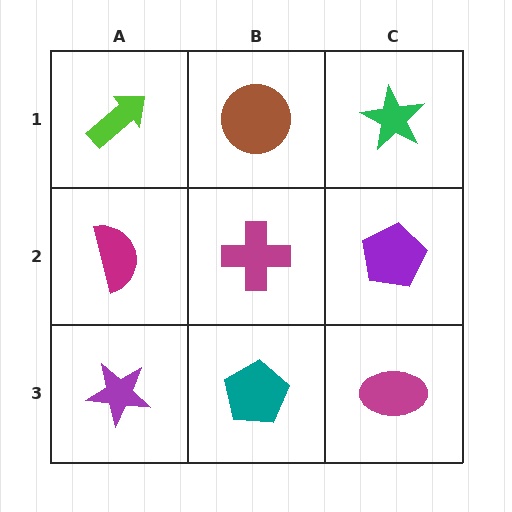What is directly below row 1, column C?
A purple pentagon.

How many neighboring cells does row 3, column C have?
2.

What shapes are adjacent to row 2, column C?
A green star (row 1, column C), a magenta ellipse (row 3, column C), a magenta cross (row 2, column B).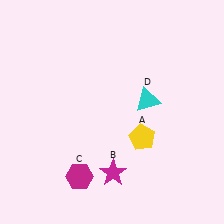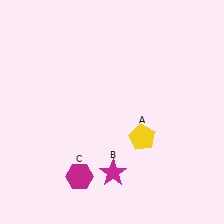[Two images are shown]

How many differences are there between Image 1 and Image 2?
There is 1 difference between the two images.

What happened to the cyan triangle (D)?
The cyan triangle (D) was removed in Image 2. It was in the top-right area of Image 1.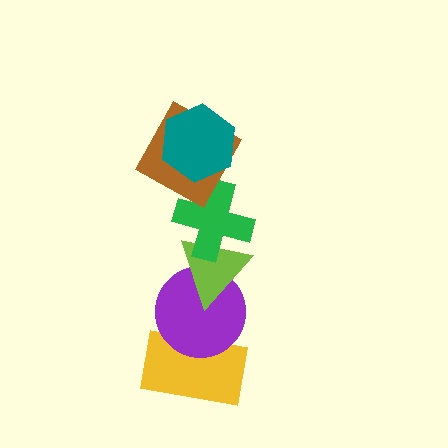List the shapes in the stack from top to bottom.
From top to bottom: the teal hexagon, the brown square, the green cross, the lime triangle, the purple circle, the yellow rectangle.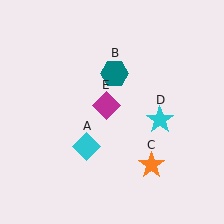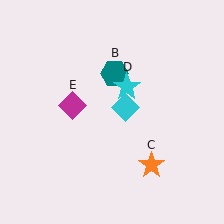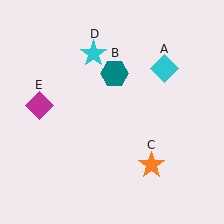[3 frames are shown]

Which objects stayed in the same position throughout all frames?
Teal hexagon (object B) and orange star (object C) remained stationary.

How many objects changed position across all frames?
3 objects changed position: cyan diamond (object A), cyan star (object D), magenta diamond (object E).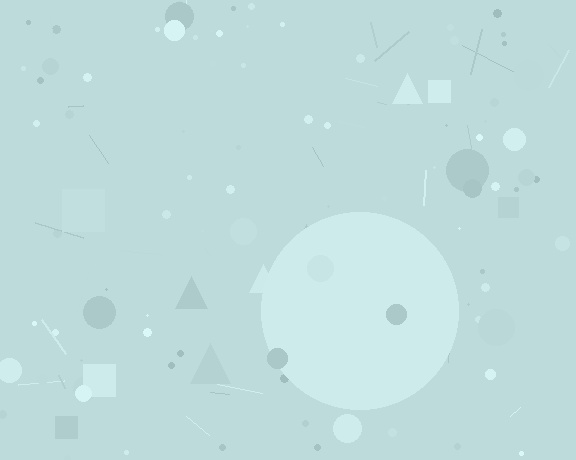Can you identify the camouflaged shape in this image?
The camouflaged shape is a circle.